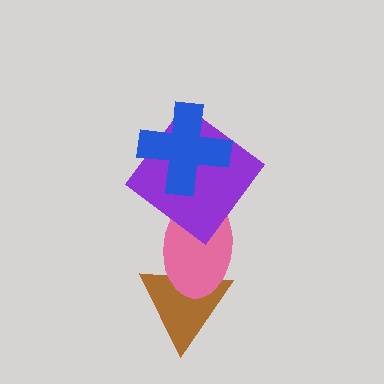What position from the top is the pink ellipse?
The pink ellipse is 3rd from the top.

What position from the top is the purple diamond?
The purple diamond is 2nd from the top.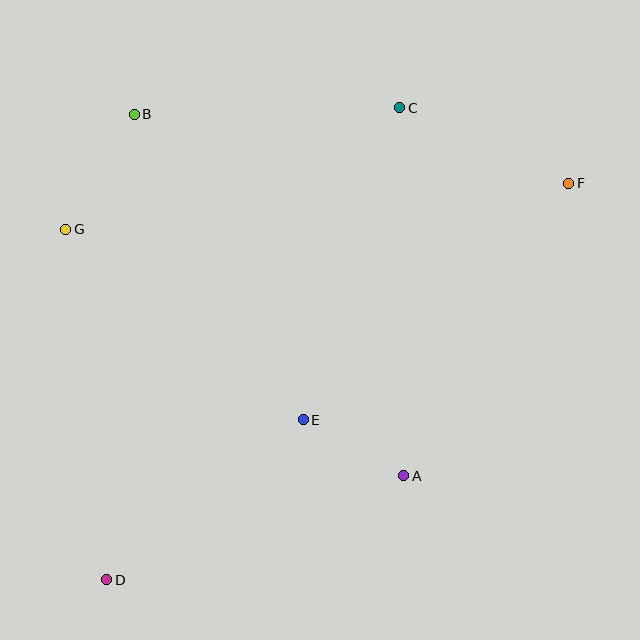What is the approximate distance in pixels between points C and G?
The distance between C and G is approximately 355 pixels.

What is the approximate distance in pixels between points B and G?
The distance between B and G is approximately 134 pixels.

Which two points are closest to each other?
Points A and E are closest to each other.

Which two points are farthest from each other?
Points D and F are farthest from each other.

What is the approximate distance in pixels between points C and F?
The distance between C and F is approximately 185 pixels.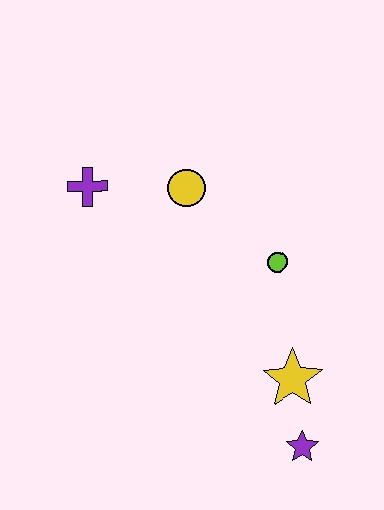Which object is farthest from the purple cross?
The purple star is farthest from the purple cross.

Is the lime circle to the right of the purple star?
No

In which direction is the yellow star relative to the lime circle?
The yellow star is below the lime circle.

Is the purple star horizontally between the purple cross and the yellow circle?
No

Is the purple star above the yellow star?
No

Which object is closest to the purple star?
The yellow star is closest to the purple star.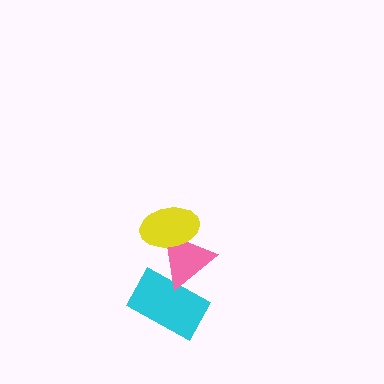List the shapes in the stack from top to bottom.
From top to bottom: the yellow ellipse, the pink triangle, the cyan rectangle.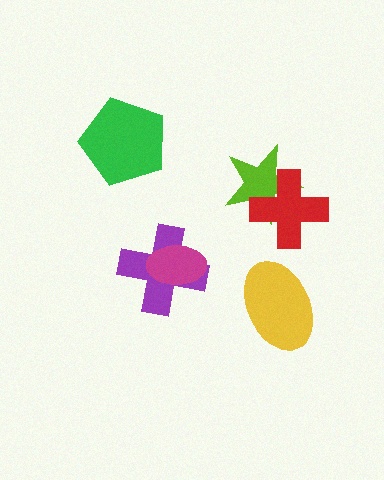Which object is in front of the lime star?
The red cross is in front of the lime star.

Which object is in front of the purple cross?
The magenta ellipse is in front of the purple cross.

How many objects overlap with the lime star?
1 object overlaps with the lime star.